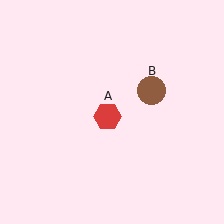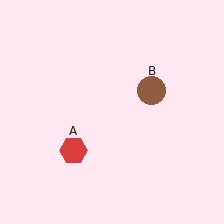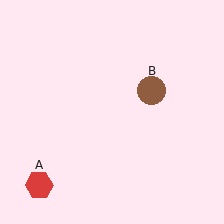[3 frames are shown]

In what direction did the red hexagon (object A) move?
The red hexagon (object A) moved down and to the left.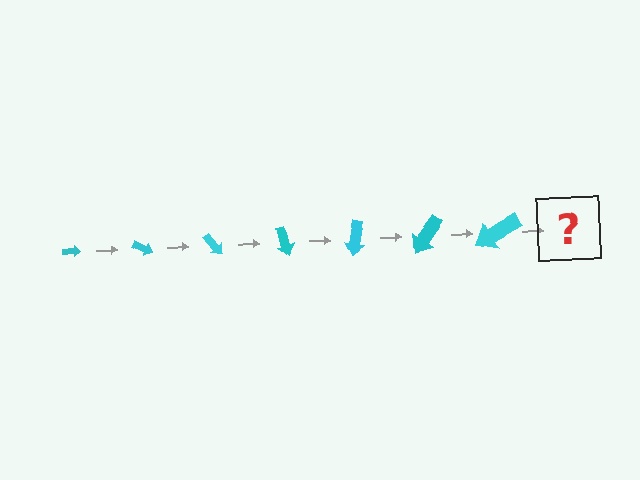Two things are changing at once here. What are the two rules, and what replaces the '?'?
The two rules are that the arrow grows larger each step and it rotates 25 degrees each step. The '?' should be an arrow, larger than the previous one and rotated 175 degrees from the start.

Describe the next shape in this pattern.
It should be an arrow, larger than the previous one and rotated 175 degrees from the start.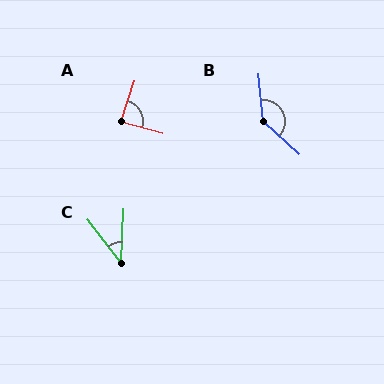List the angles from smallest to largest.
C (41°), A (87°), B (138°).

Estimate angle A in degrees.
Approximately 87 degrees.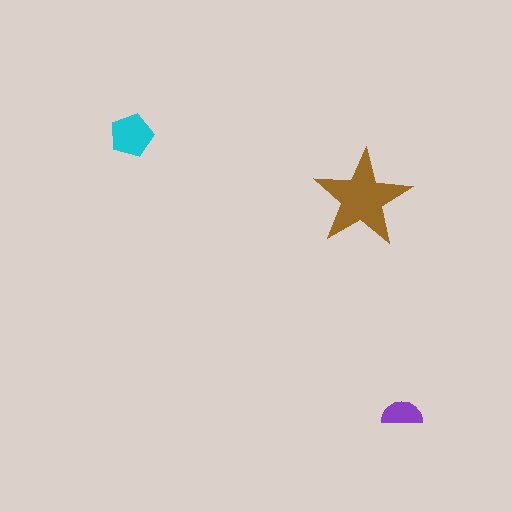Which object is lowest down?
The purple semicircle is bottommost.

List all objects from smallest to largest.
The purple semicircle, the cyan pentagon, the brown star.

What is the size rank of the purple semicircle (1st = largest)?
3rd.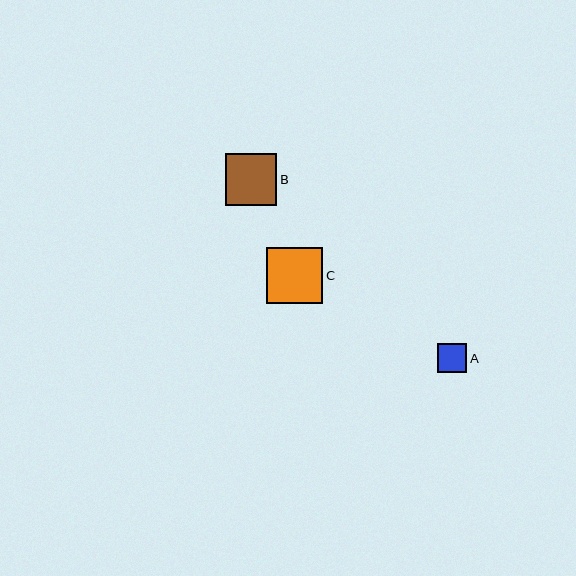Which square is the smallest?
Square A is the smallest with a size of approximately 30 pixels.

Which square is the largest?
Square C is the largest with a size of approximately 56 pixels.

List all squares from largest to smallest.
From largest to smallest: C, B, A.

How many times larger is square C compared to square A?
Square C is approximately 1.9 times the size of square A.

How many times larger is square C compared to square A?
Square C is approximately 1.9 times the size of square A.